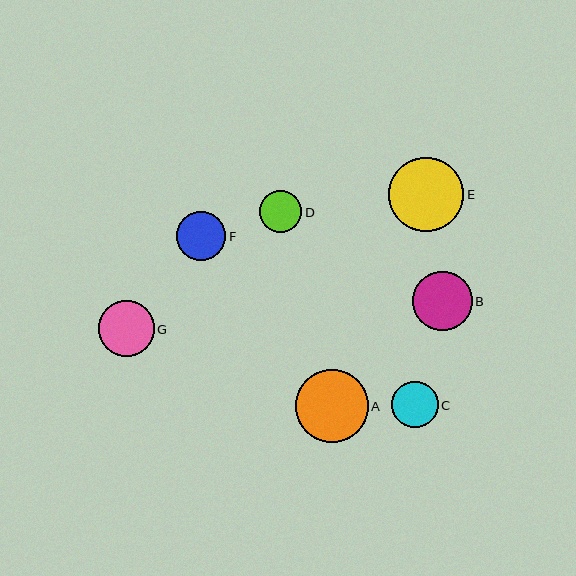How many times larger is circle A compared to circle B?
Circle A is approximately 1.2 times the size of circle B.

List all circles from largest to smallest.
From largest to smallest: E, A, B, G, F, C, D.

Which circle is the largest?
Circle E is the largest with a size of approximately 75 pixels.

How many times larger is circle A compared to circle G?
Circle A is approximately 1.3 times the size of circle G.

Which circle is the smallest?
Circle D is the smallest with a size of approximately 43 pixels.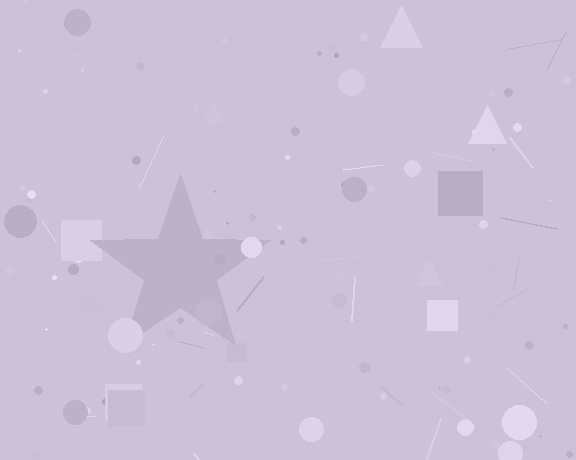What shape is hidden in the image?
A star is hidden in the image.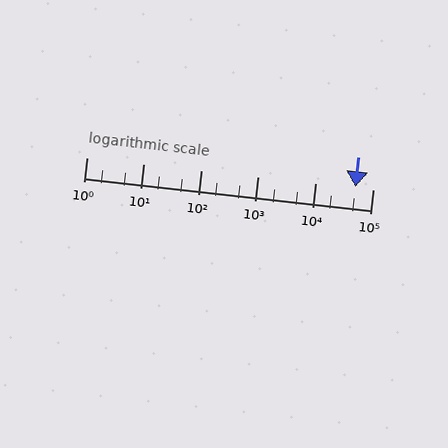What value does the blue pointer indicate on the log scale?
The pointer indicates approximately 50000.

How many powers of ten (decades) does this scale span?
The scale spans 5 decades, from 1 to 100000.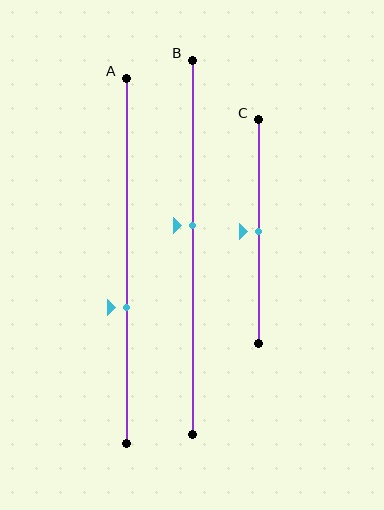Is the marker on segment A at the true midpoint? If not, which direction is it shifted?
No, the marker on segment A is shifted downward by about 13% of the segment length.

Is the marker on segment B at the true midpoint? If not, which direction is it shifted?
No, the marker on segment B is shifted upward by about 6% of the segment length.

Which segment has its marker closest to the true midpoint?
Segment C has its marker closest to the true midpoint.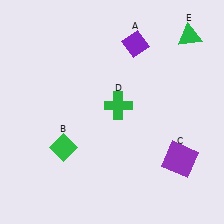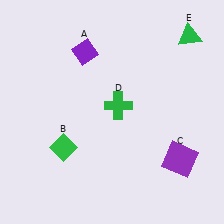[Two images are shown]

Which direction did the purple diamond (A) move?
The purple diamond (A) moved left.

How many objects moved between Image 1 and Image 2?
1 object moved between the two images.